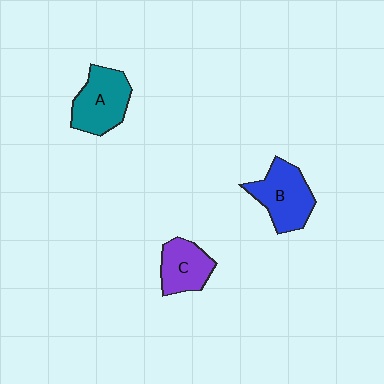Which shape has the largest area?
Shape B (blue).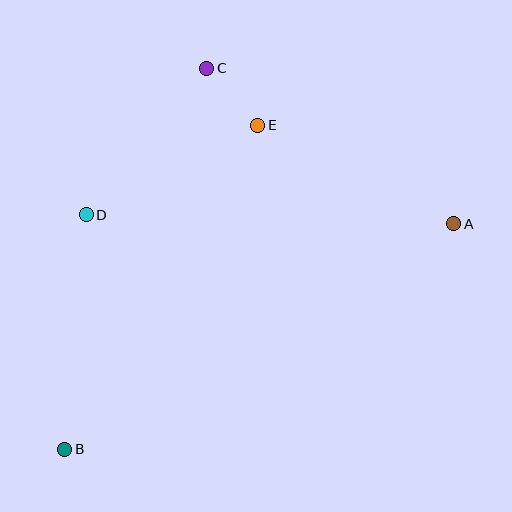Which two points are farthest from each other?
Points A and B are farthest from each other.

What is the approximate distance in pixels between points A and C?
The distance between A and C is approximately 292 pixels.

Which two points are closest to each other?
Points C and E are closest to each other.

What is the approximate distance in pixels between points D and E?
The distance between D and E is approximately 193 pixels.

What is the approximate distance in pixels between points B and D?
The distance between B and D is approximately 235 pixels.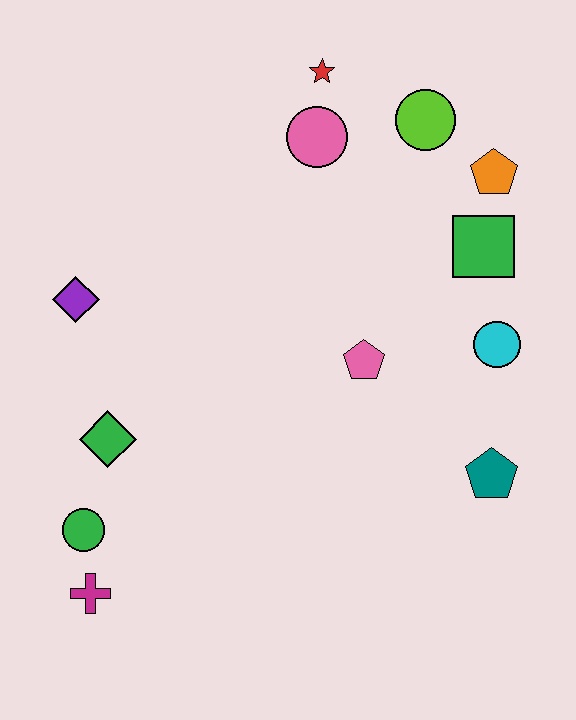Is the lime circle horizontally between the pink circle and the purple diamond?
No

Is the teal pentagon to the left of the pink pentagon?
No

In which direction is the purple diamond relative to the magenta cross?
The purple diamond is above the magenta cross.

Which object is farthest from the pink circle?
The magenta cross is farthest from the pink circle.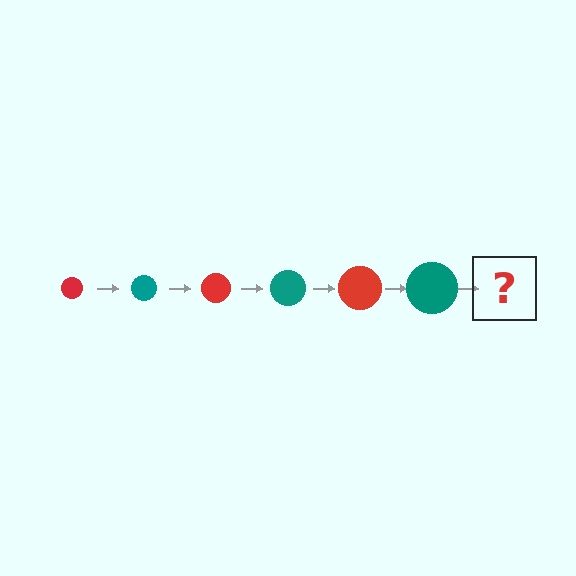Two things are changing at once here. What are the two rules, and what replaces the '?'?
The two rules are that the circle grows larger each step and the color cycles through red and teal. The '?' should be a red circle, larger than the previous one.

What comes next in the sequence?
The next element should be a red circle, larger than the previous one.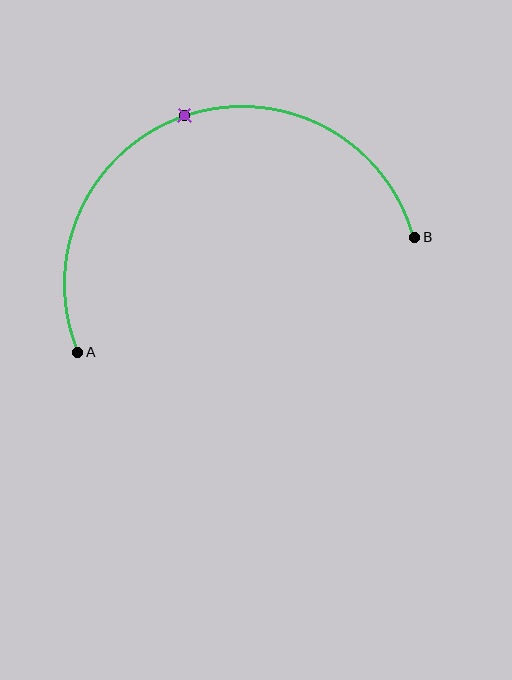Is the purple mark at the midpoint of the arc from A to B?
Yes. The purple mark lies on the arc at equal arc-length from both A and B — it is the arc midpoint.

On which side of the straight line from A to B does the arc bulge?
The arc bulges above the straight line connecting A and B.